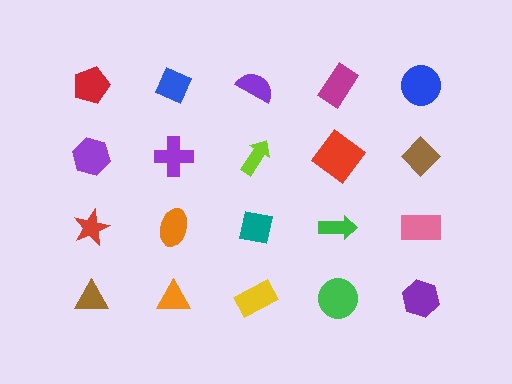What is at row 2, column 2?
A purple cross.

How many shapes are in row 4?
5 shapes.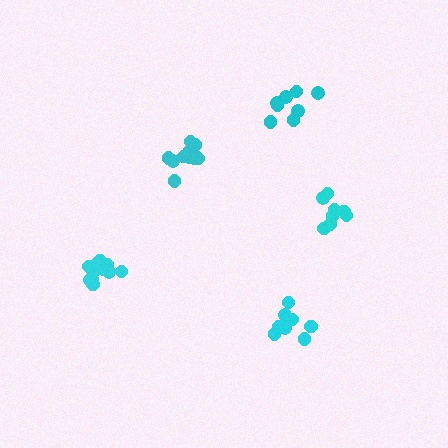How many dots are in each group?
Group 1: 9 dots, Group 2: 8 dots, Group 3: 12 dots, Group 4: 11 dots, Group 5: 8 dots (48 total).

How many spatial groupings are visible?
There are 5 spatial groupings.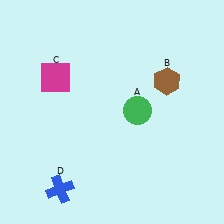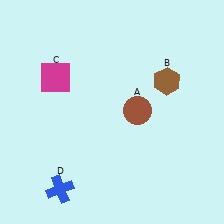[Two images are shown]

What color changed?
The circle (A) changed from green in Image 1 to brown in Image 2.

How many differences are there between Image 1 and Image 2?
There is 1 difference between the two images.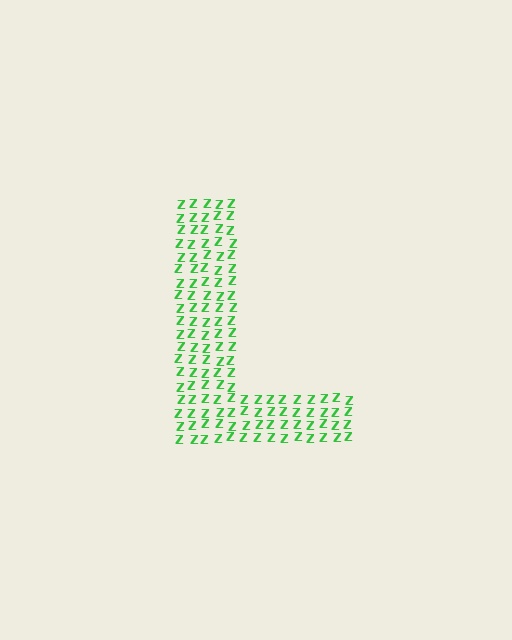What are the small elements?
The small elements are letter Z's.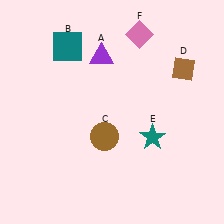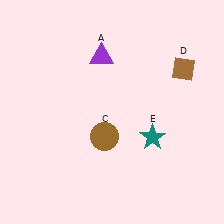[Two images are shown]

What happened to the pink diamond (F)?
The pink diamond (F) was removed in Image 2. It was in the top-right area of Image 1.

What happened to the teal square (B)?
The teal square (B) was removed in Image 2. It was in the top-left area of Image 1.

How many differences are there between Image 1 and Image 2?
There are 2 differences between the two images.